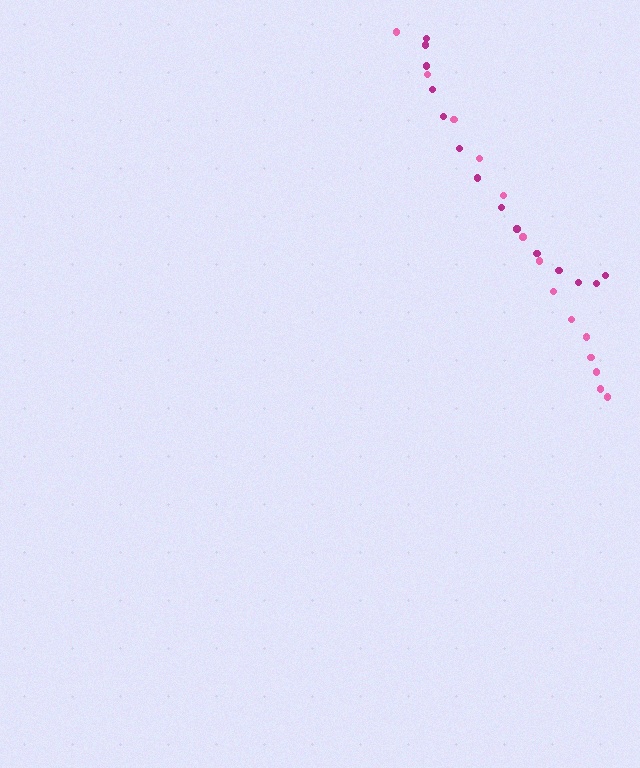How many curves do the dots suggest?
There are 2 distinct paths.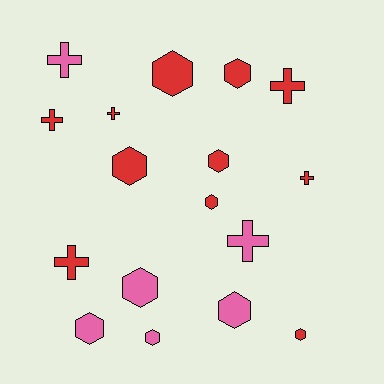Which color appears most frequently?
Red, with 11 objects.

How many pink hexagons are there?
There are 4 pink hexagons.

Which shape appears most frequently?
Hexagon, with 10 objects.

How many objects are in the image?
There are 17 objects.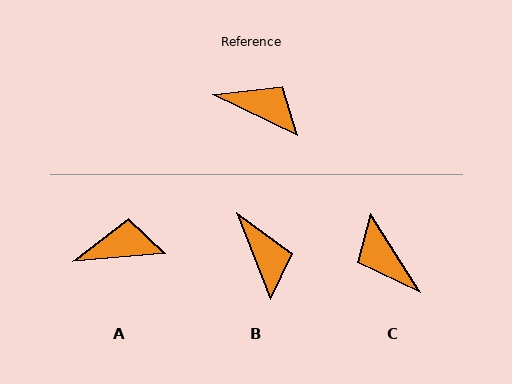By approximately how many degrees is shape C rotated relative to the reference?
Approximately 148 degrees counter-clockwise.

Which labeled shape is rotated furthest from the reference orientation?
C, about 148 degrees away.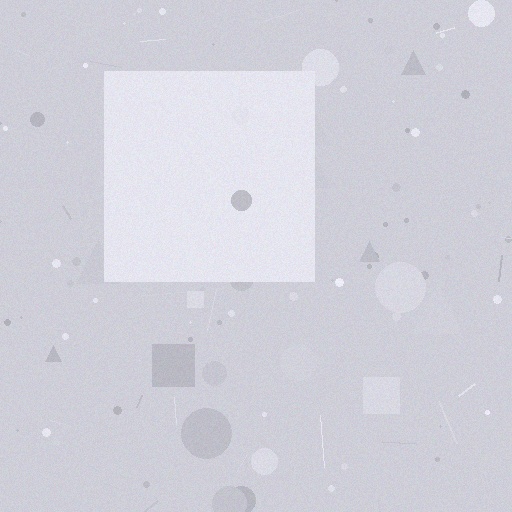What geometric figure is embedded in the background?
A square is embedded in the background.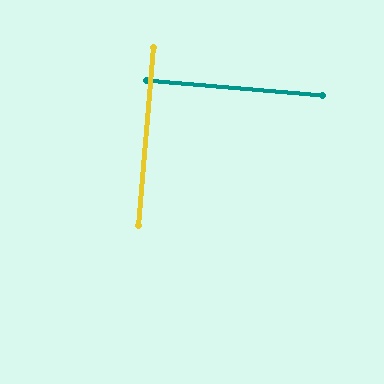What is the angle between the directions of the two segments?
Approximately 90 degrees.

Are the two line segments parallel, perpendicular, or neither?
Perpendicular — they meet at approximately 90°.